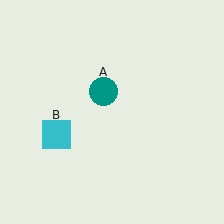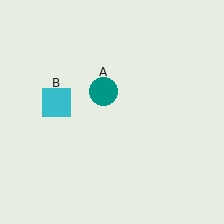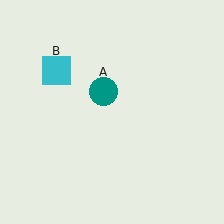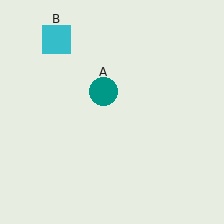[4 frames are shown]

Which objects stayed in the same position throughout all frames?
Teal circle (object A) remained stationary.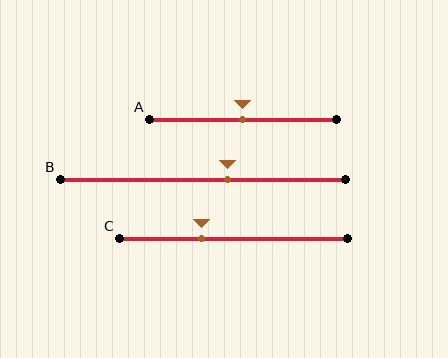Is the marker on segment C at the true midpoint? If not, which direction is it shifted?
No, the marker on segment C is shifted to the left by about 14% of the segment length.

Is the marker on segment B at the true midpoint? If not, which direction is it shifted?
No, the marker on segment B is shifted to the right by about 8% of the segment length.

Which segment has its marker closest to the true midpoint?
Segment A has its marker closest to the true midpoint.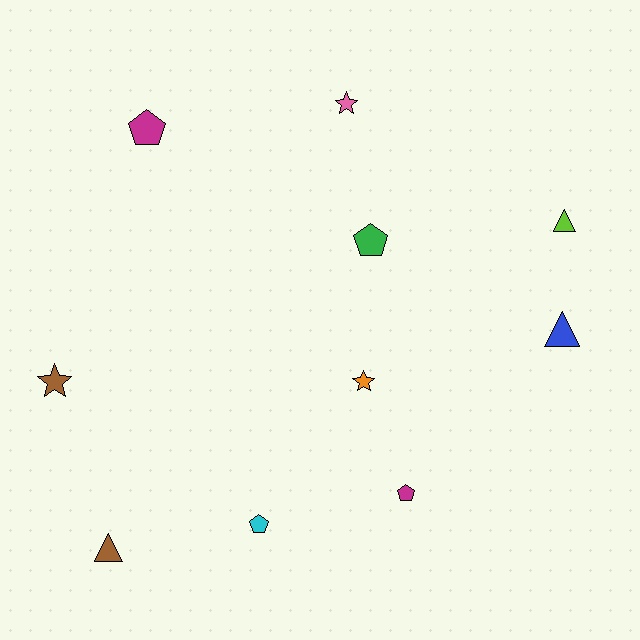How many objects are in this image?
There are 10 objects.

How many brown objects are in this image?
There are 2 brown objects.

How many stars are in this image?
There are 3 stars.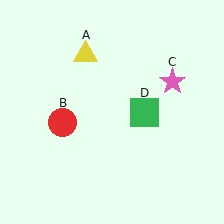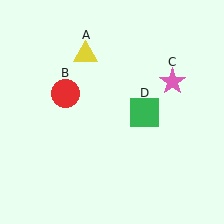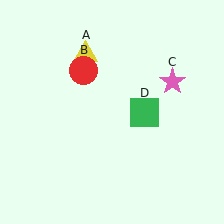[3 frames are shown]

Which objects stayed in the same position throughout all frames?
Yellow triangle (object A) and pink star (object C) and green square (object D) remained stationary.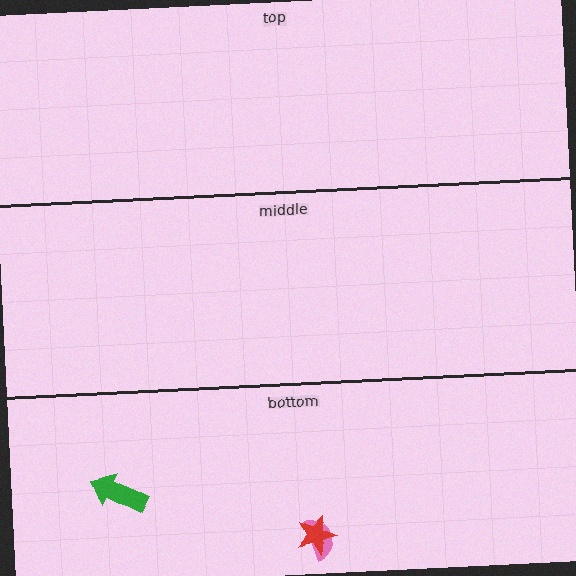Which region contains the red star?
The bottom region.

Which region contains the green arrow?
The bottom region.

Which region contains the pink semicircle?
The bottom region.